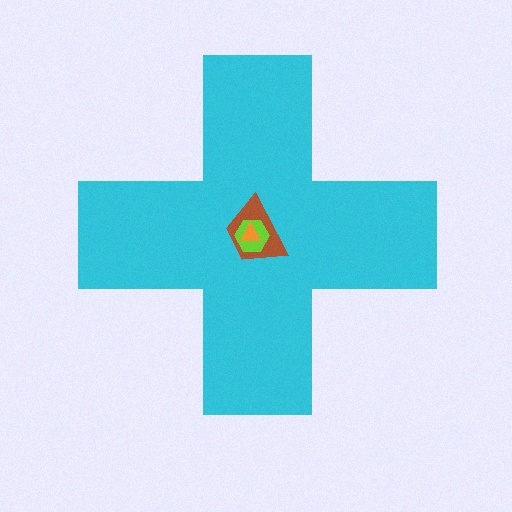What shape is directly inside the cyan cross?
The brown trapezoid.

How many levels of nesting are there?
4.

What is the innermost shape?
The orange triangle.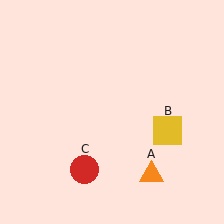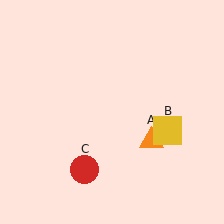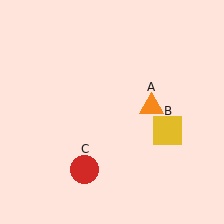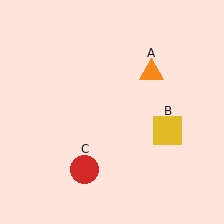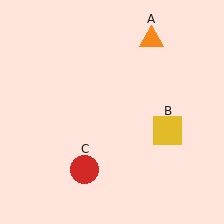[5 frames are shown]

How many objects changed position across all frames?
1 object changed position: orange triangle (object A).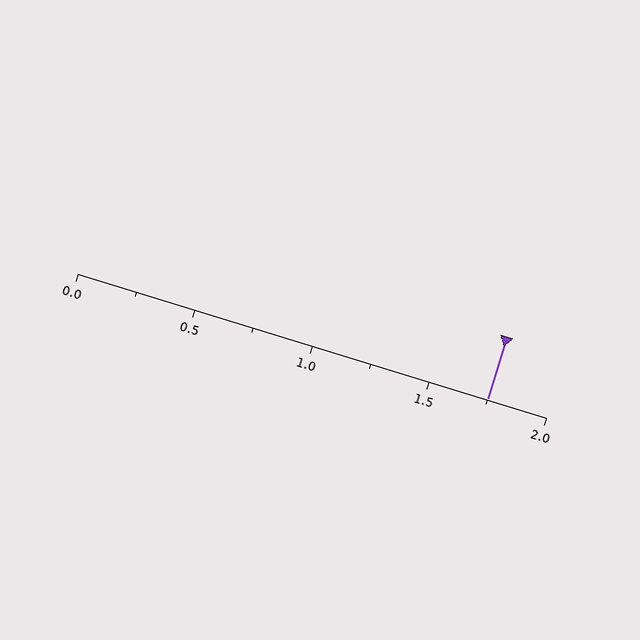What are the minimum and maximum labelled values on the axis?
The axis runs from 0.0 to 2.0.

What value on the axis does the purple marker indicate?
The marker indicates approximately 1.75.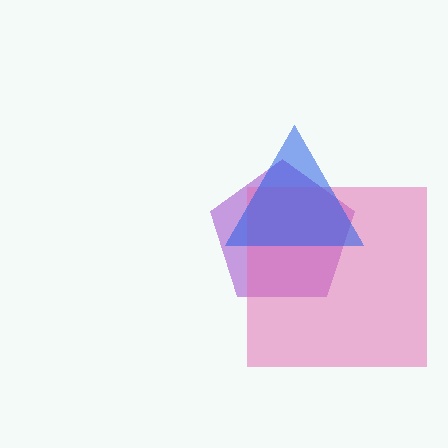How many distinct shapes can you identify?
There are 3 distinct shapes: a purple pentagon, a pink square, a blue triangle.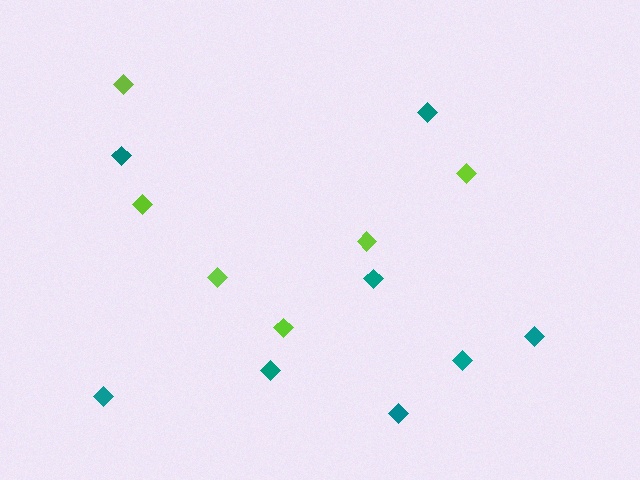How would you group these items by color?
There are 2 groups: one group of lime diamonds (6) and one group of teal diamonds (8).